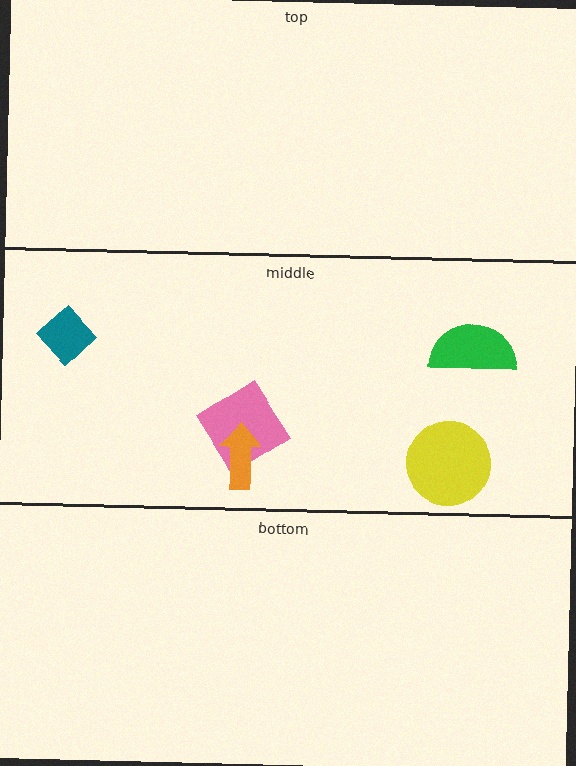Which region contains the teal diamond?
The middle region.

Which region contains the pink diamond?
The middle region.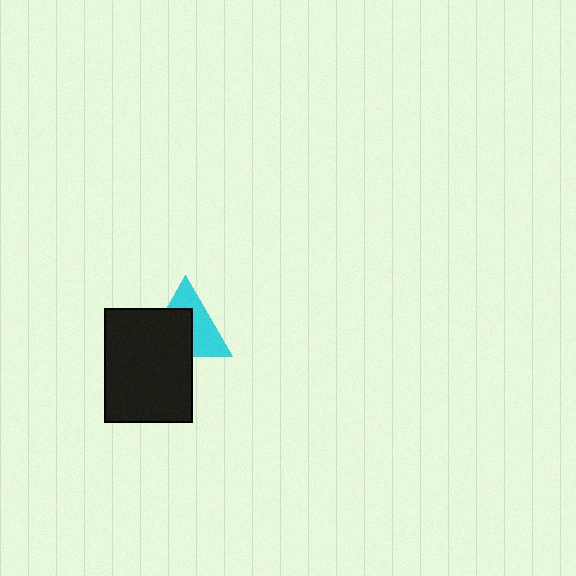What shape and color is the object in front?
The object in front is a black rectangle.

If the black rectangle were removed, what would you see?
You would see the complete cyan triangle.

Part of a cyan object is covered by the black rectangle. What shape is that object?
It is a triangle.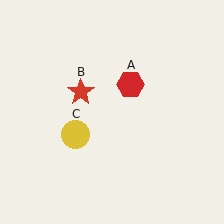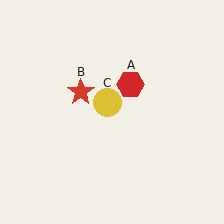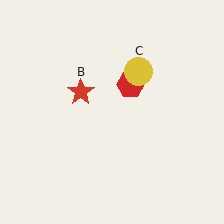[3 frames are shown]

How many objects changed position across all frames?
1 object changed position: yellow circle (object C).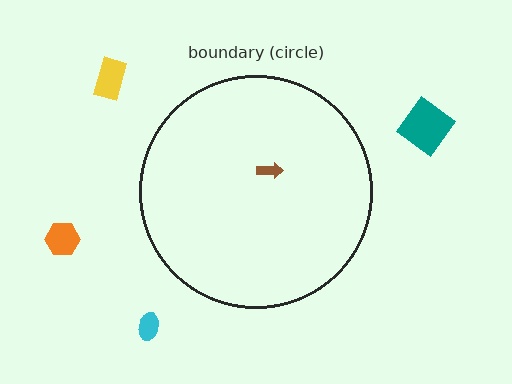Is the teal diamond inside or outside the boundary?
Outside.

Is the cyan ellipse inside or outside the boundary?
Outside.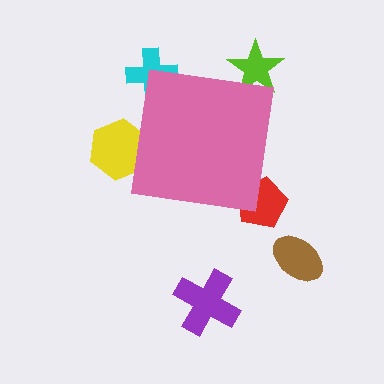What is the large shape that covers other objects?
A pink square.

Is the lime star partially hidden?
Yes, the lime star is partially hidden behind the pink square.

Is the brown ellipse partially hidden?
No, the brown ellipse is fully visible.